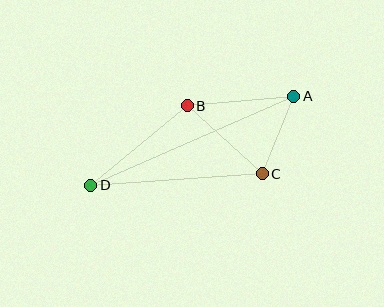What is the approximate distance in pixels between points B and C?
The distance between B and C is approximately 101 pixels.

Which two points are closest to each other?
Points A and C are closest to each other.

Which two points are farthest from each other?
Points A and D are farthest from each other.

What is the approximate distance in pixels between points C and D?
The distance between C and D is approximately 172 pixels.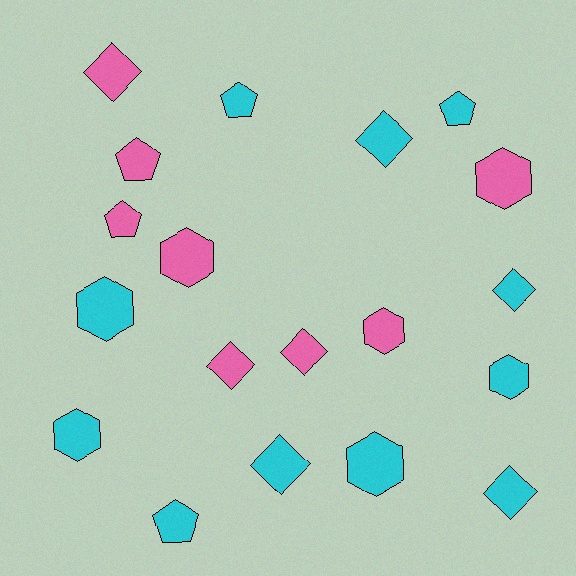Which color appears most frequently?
Cyan, with 11 objects.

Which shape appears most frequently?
Hexagon, with 7 objects.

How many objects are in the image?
There are 19 objects.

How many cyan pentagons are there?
There are 3 cyan pentagons.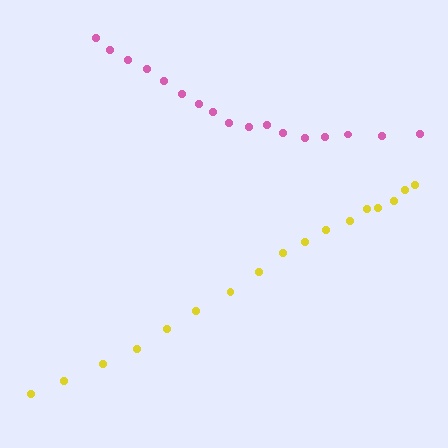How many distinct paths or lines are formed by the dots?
There are 2 distinct paths.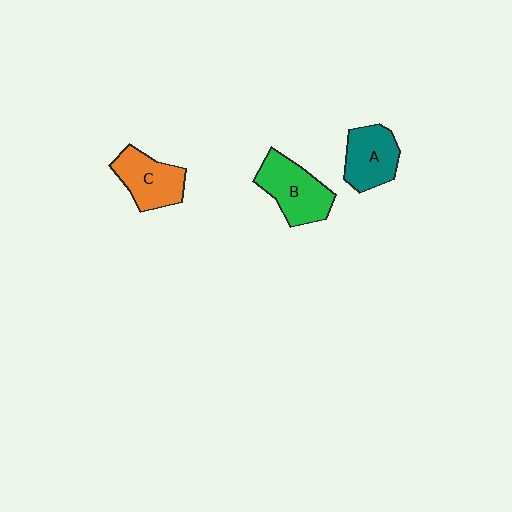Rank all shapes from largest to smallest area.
From largest to smallest: B (green), C (orange), A (teal).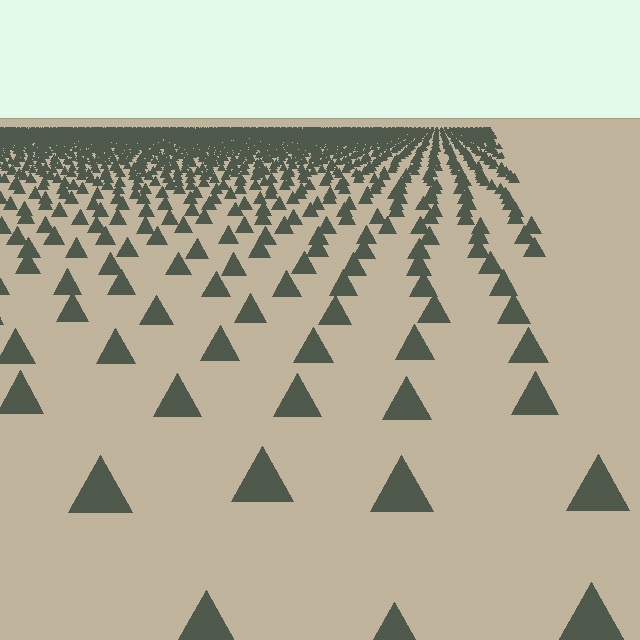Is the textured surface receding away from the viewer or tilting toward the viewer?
The surface is receding away from the viewer. Texture elements get smaller and denser toward the top.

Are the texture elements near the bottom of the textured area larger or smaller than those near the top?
Larger. Near the bottom, elements are closer to the viewer and appear at a bigger on-screen size.